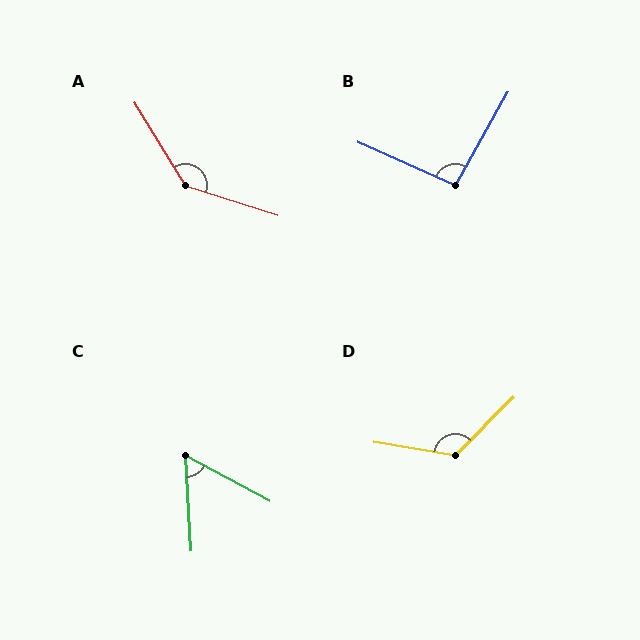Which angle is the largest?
A, at approximately 139 degrees.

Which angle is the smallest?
C, at approximately 58 degrees.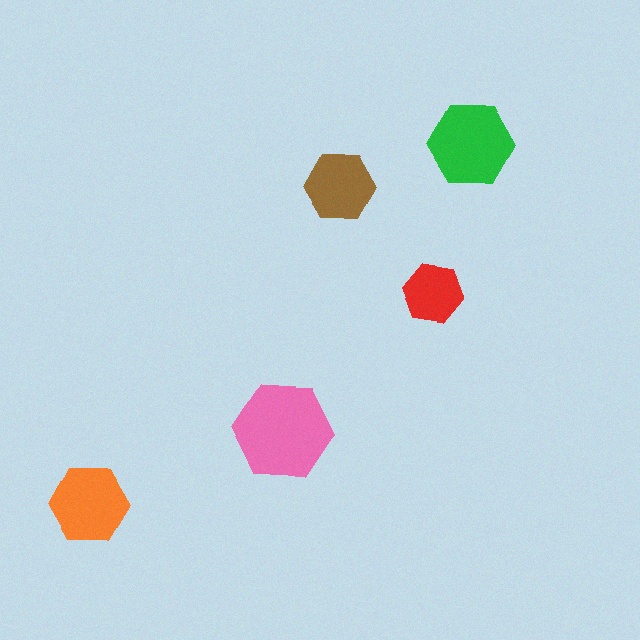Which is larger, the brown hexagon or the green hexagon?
The green one.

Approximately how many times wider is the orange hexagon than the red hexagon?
About 1.5 times wider.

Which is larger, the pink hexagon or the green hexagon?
The pink one.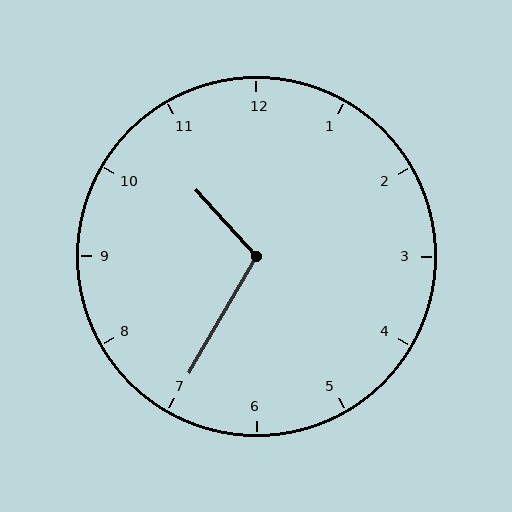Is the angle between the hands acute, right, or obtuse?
It is obtuse.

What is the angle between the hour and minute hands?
Approximately 108 degrees.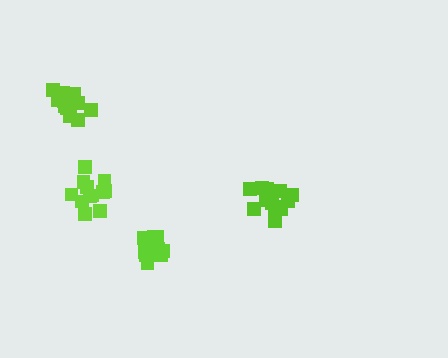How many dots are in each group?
Group 1: 14 dots, Group 2: 11 dots, Group 3: 12 dots, Group 4: 13 dots (50 total).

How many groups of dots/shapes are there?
There are 4 groups.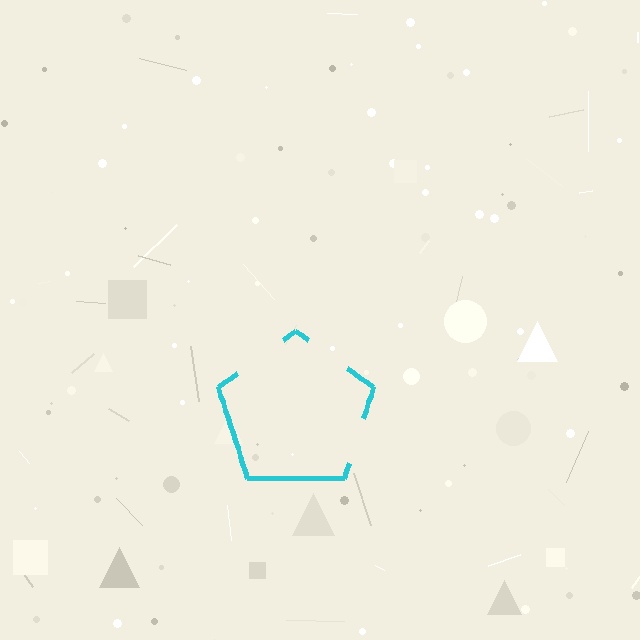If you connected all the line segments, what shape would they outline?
They would outline a pentagon.